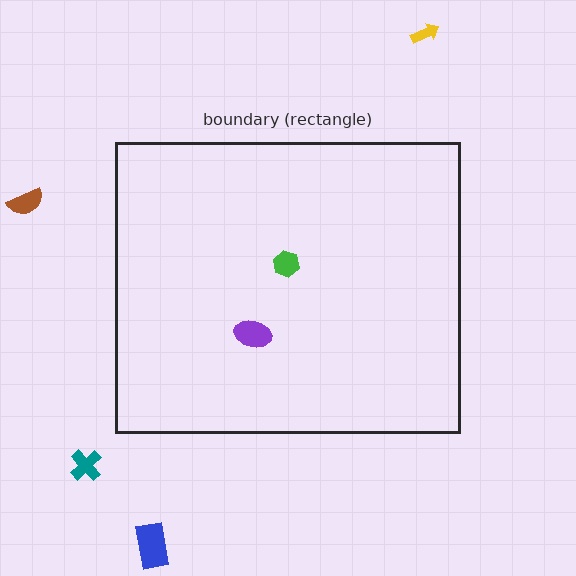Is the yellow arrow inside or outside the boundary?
Outside.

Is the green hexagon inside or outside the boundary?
Inside.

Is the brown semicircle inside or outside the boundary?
Outside.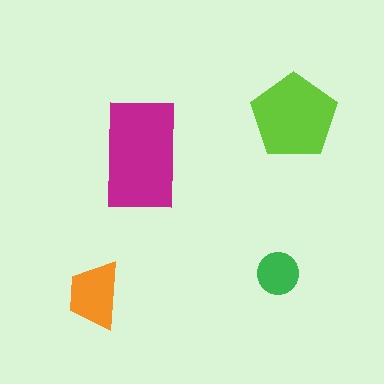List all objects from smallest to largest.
The green circle, the orange trapezoid, the lime pentagon, the magenta rectangle.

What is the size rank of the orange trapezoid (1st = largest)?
3rd.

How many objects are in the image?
There are 4 objects in the image.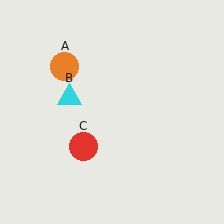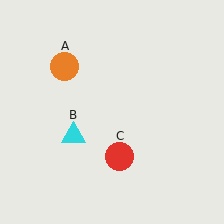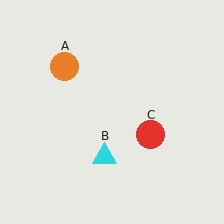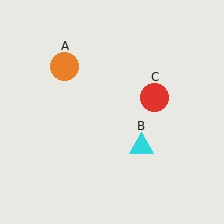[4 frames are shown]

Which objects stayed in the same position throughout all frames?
Orange circle (object A) remained stationary.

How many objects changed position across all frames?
2 objects changed position: cyan triangle (object B), red circle (object C).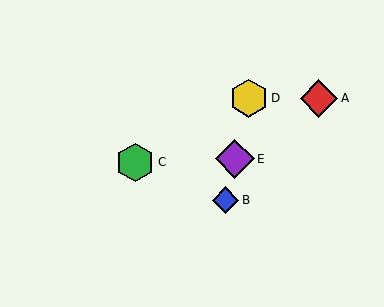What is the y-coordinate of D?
Object D is at y≈98.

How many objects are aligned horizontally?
2 objects (A, D) are aligned horizontally.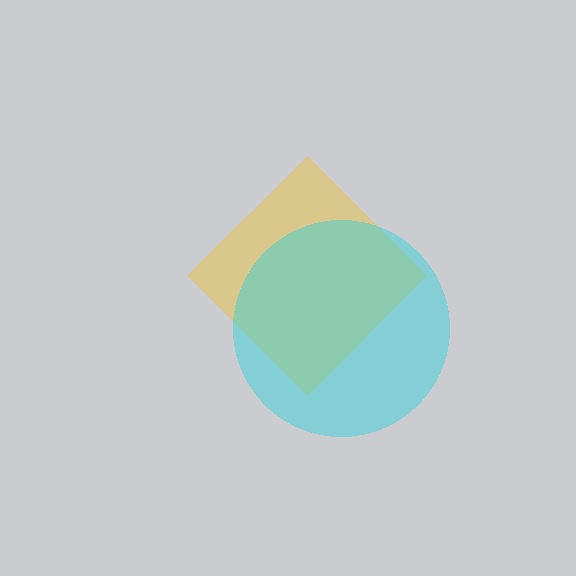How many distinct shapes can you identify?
There are 2 distinct shapes: a yellow diamond, a cyan circle.